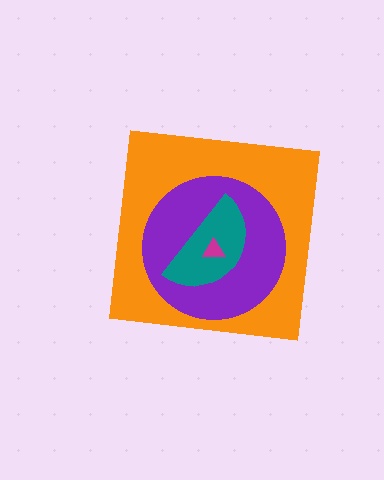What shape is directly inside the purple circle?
The teal semicircle.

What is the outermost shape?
The orange square.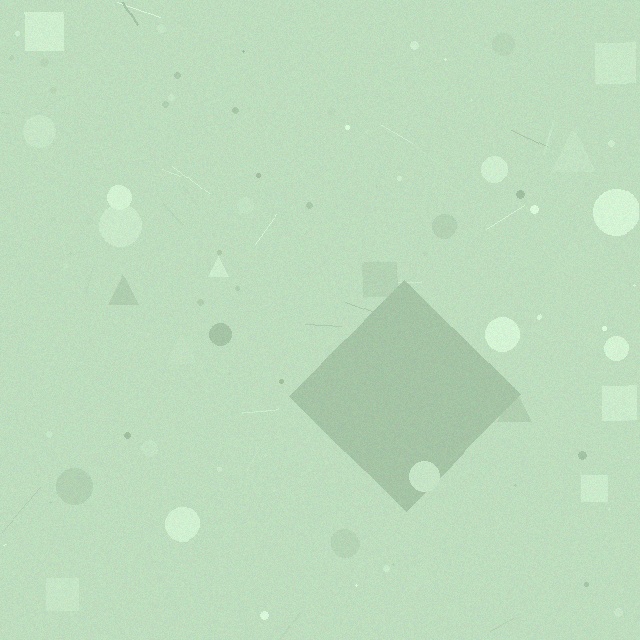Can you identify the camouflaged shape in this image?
The camouflaged shape is a diamond.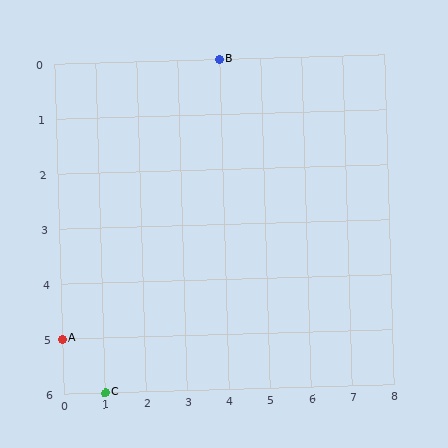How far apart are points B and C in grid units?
Points B and C are 3 columns and 6 rows apart (about 6.7 grid units diagonally).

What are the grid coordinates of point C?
Point C is at grid coordinates (1, 6).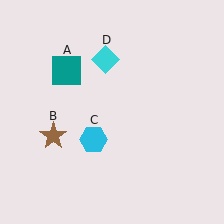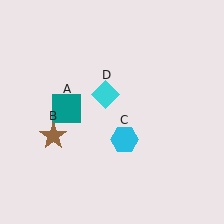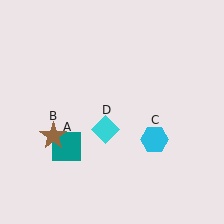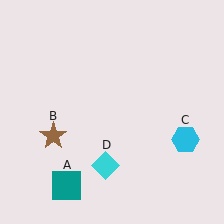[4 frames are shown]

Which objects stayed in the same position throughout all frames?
Brown star (object B) remained stationary.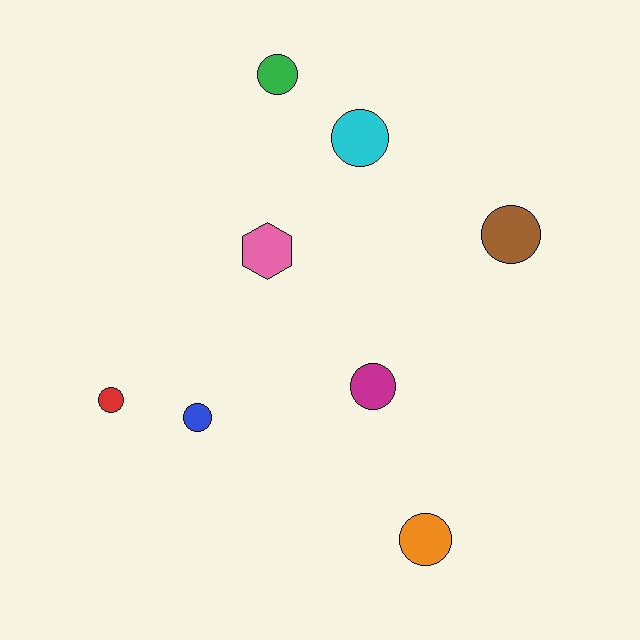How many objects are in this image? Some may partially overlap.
There are 8 objects.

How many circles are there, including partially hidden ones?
There are 7 circles.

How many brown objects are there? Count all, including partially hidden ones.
There is 1 brown object.